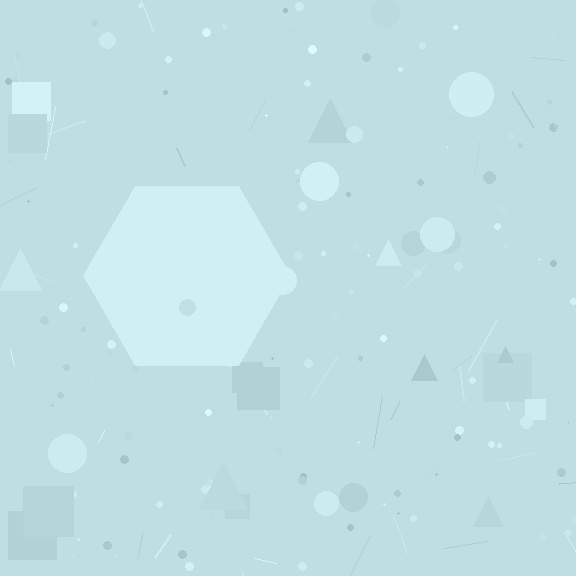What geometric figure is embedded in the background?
A hexagon is embedded in the background.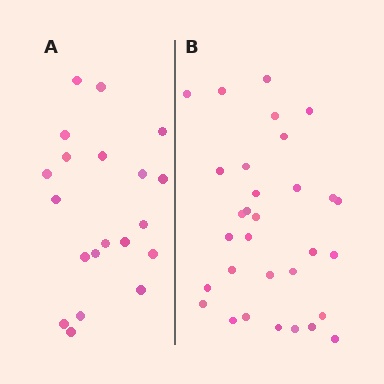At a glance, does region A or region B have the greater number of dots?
Region B (the right region) has more dots.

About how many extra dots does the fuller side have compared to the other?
Region B has roughly 12 or so more dots than region A.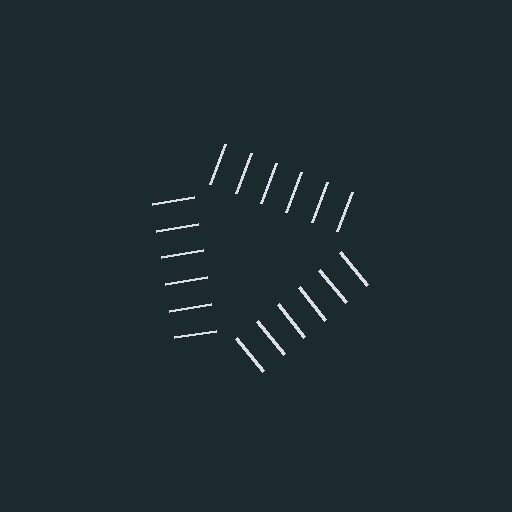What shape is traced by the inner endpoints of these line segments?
An illusory triangle — the line segments terminate on its edges but no continuous stroke is drawn.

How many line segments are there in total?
18 — 6 along each of the 3 edges.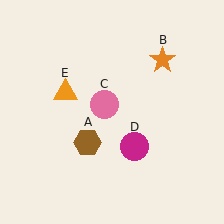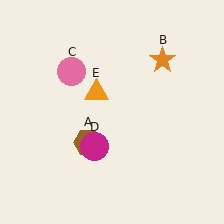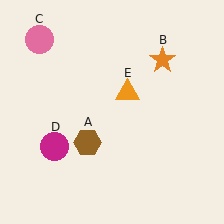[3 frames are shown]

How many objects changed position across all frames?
3 objects changed position: pink circle (object C), magenta circle (object D), orange triangle (object E).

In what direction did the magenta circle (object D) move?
The magenta circle (object D) moved left.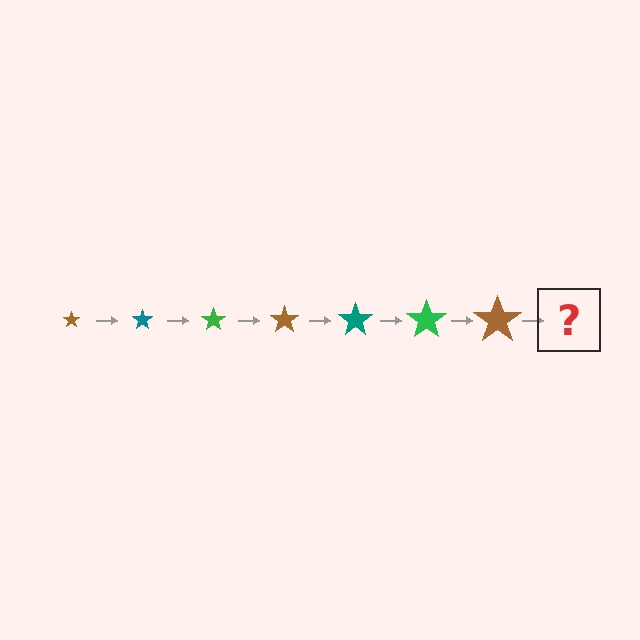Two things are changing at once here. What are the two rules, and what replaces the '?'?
The two rules are that the star grows larger each step and the color cycles through brown, teal, and green. The '?' should be a teal star, larger than the previous one.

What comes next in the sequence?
The next element should be a teal star, larger than the previous one.